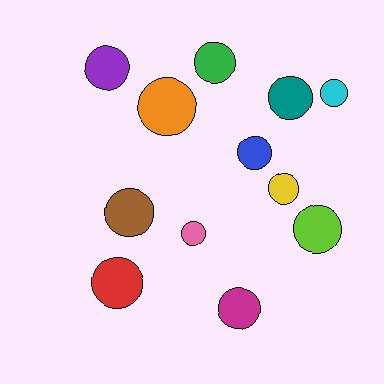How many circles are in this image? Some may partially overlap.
There are 12 circles.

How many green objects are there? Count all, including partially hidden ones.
There is 1 green object.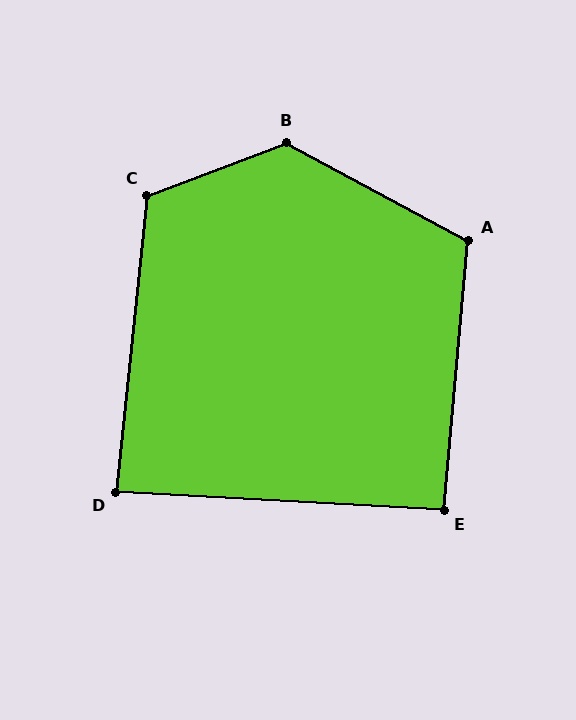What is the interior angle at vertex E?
Approximately 92 degrees (approximately right).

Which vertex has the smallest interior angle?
D, at approximately 87 degrees.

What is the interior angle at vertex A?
Approximately 113 degrees (obtuse).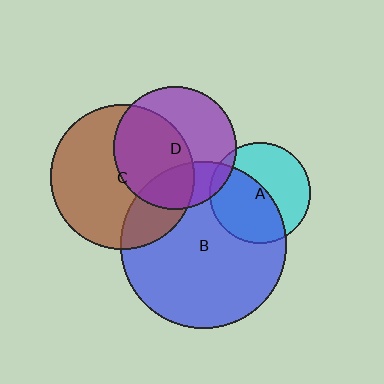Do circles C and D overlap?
Yes.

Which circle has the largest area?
Circle B (blue).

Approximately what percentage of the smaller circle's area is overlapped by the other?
Approximately 50%.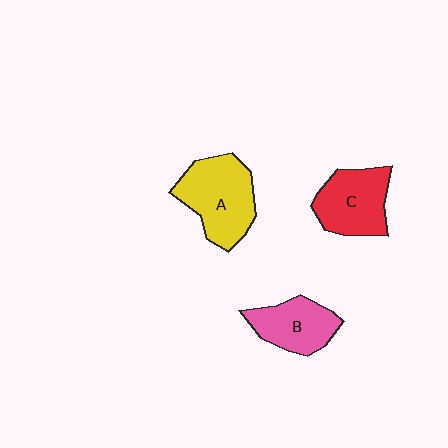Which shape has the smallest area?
Shape B (pink).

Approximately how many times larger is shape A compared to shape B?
Approximately 1.4 times.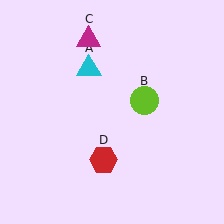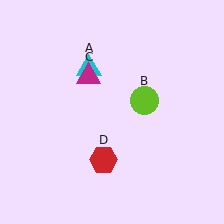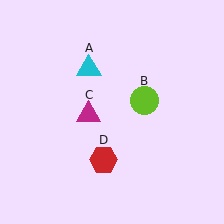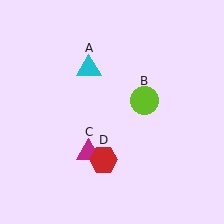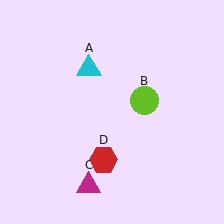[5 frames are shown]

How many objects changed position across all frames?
1 object changed position: magenta triangle (object C).